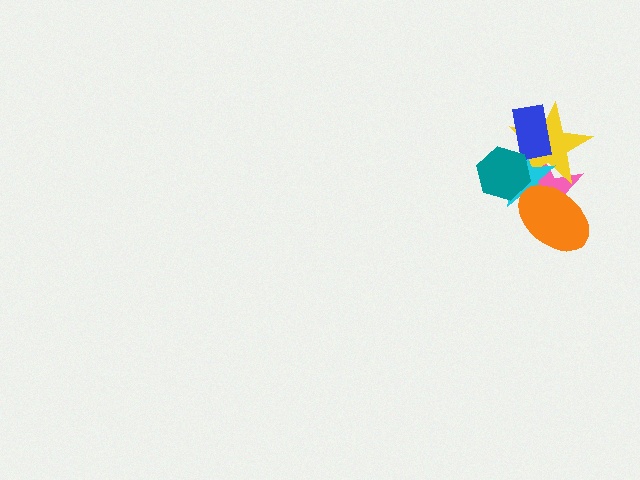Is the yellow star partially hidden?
Yes, it is partially covered by another shape.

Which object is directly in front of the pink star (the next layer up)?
The yellow star is directly in front of the pink star.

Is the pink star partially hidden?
Yes, it is partially covered by another shape.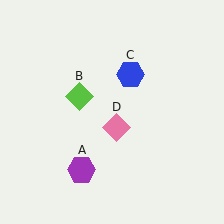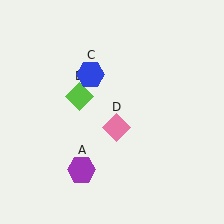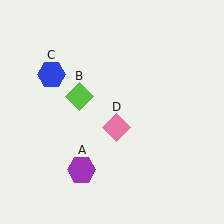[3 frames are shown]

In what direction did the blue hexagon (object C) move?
The blue hexagon (object C) moved left.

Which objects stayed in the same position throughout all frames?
Purple hexagon (object A) and lime diamond (object B) and pink diamond (object D) remained stationary.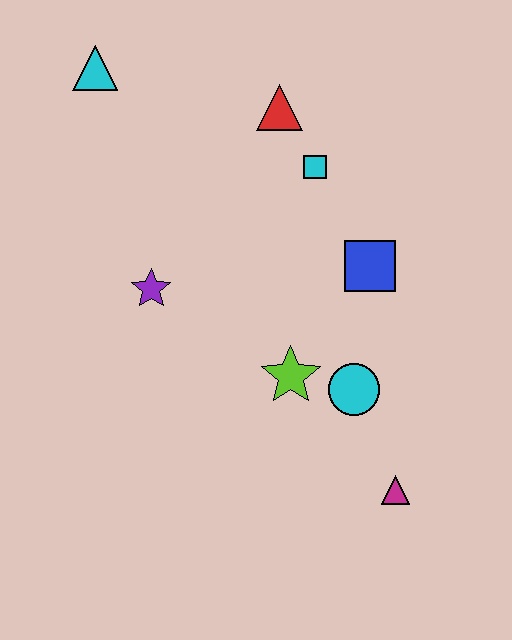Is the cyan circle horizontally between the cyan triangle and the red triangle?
No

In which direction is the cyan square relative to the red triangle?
The cyan square is below the red triangle.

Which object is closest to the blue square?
The cyan square is closest to the blue square.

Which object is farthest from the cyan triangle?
The magenta triangle is farthest from the cyan triangle.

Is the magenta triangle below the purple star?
Yes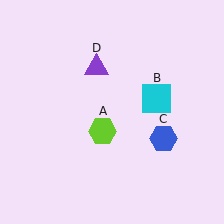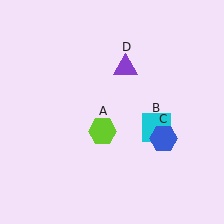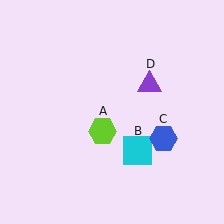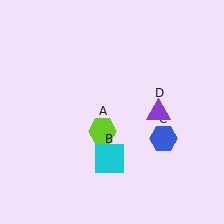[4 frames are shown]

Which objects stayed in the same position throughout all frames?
Lime hexagon (object A) and blue hexagon (object C) remained stationary.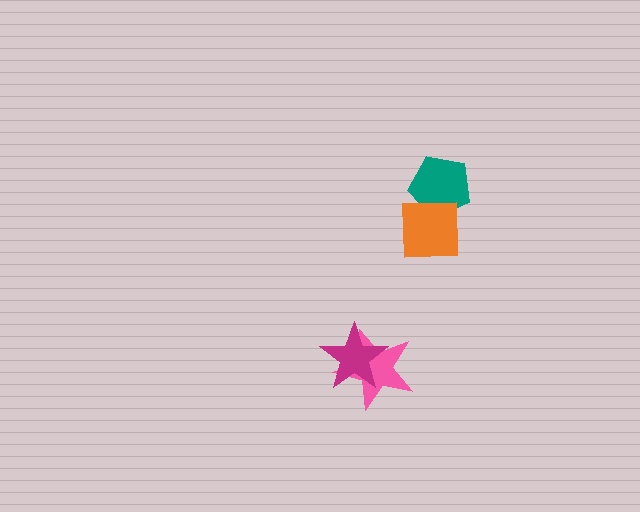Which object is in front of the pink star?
The magenta star is in front of the pink star.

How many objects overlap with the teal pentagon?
1 object overlaps with the teal pentagon.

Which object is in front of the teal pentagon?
The orange square is in front of the teal pentagon.